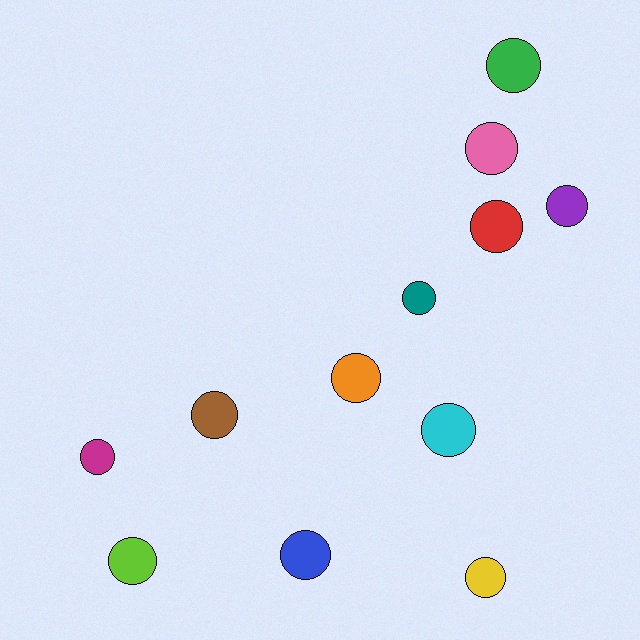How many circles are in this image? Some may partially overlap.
There are 12 circles.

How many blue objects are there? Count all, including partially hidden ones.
There is 1 blue object.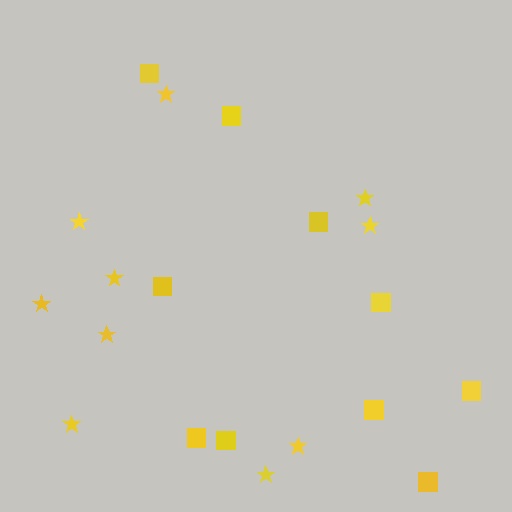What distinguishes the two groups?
There are 2 groups: one group of stars (10) and one group of squares (10).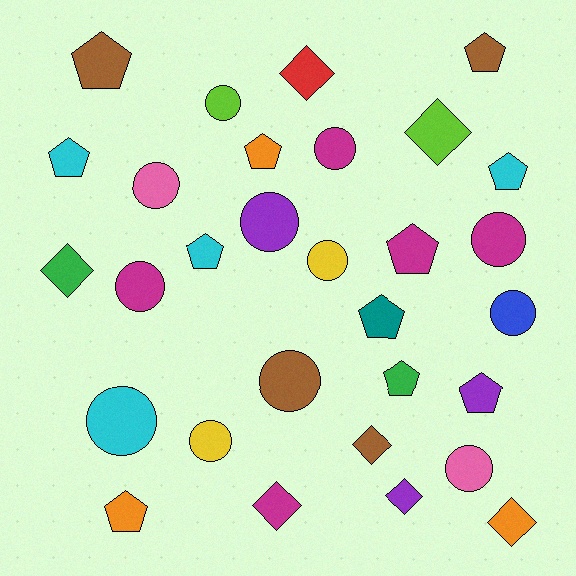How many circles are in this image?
There are 12 circles.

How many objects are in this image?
There are 30 objects.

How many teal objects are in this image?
There is 1 teal object.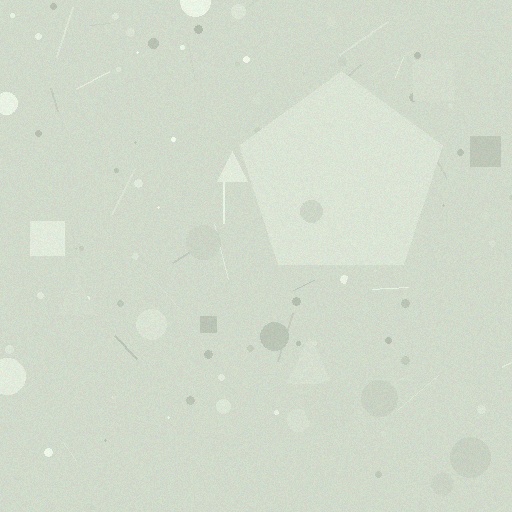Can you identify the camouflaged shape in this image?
The camouflaged shape is a pentagon.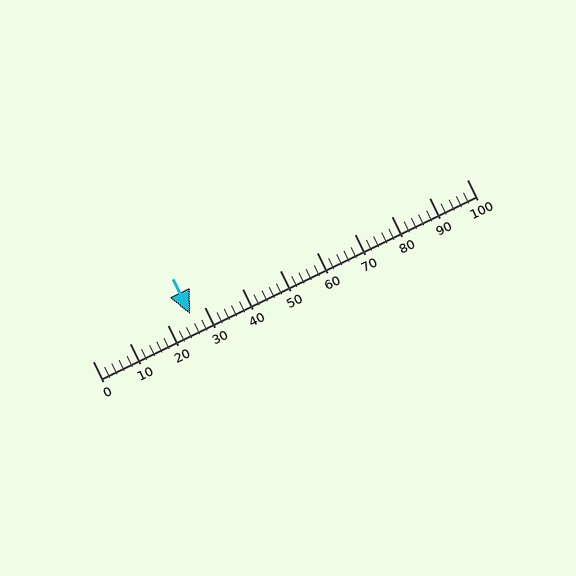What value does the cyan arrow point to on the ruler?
The cyan arrow points to approximately 26.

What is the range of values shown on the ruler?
The ruler shows values from 0 to 100.